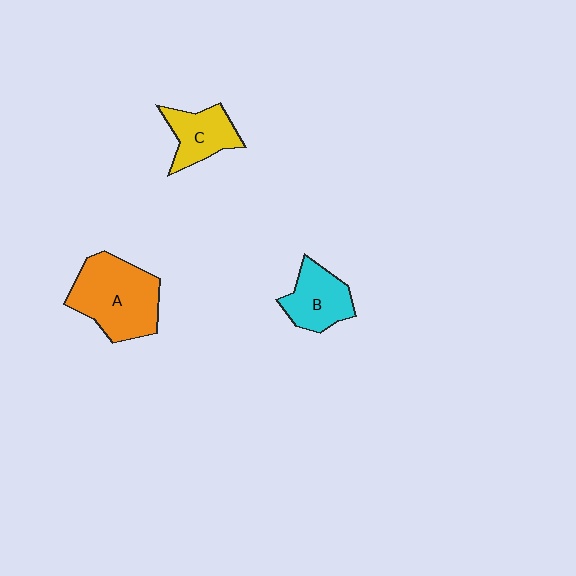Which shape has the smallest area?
Shape C (yellow).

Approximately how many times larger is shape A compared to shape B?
Approximately 1.7 times.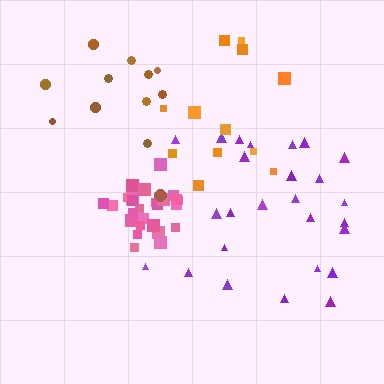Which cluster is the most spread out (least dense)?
Brown.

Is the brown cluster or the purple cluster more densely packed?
Purple.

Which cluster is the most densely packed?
Pink.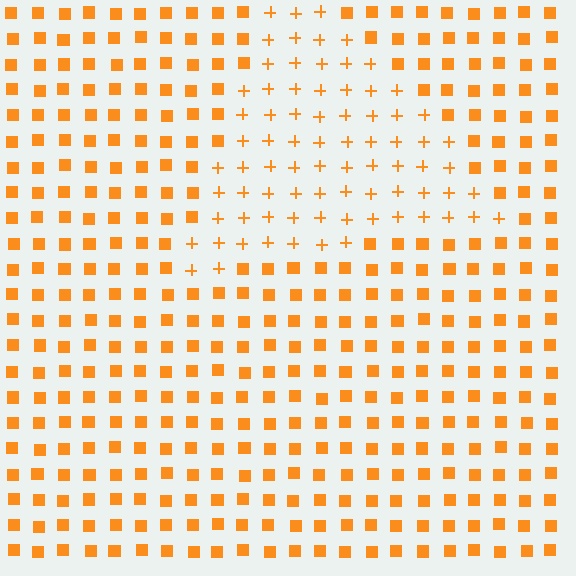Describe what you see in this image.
The image is filled with small orange elements arranged in a uniform grid. A triangle-shaped region contains plus signs, while the surrounding area contains squares. The boundary is defined purely by the change in element shape.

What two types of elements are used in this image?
The image uses plus signs inside the triangle region and squares outside it.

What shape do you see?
I see a triangle.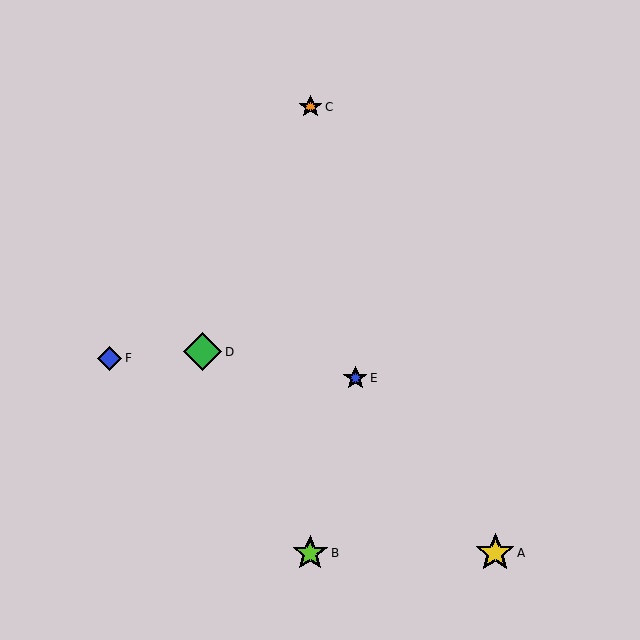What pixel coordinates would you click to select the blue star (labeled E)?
Click at (355, 378) to select the blue star E.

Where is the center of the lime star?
The center of the lime star is at (310, 553).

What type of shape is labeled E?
Shape E is a blue star.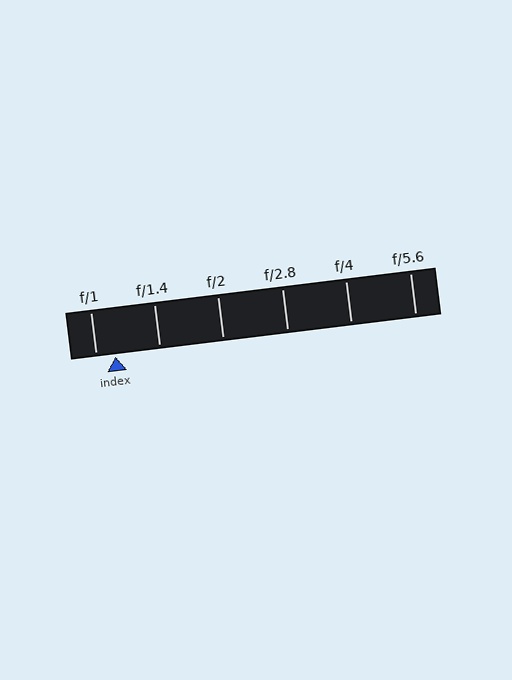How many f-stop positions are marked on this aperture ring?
There are 6 f-stop positions marked.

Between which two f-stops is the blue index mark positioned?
The index mark is between f/1 and f/1.4.